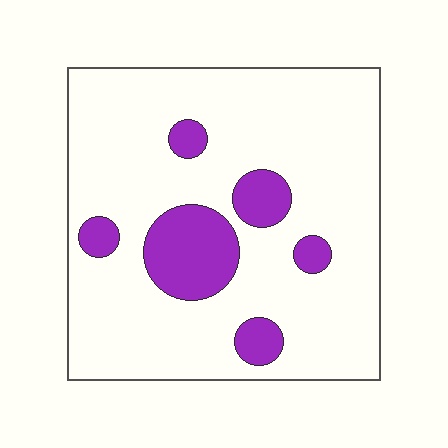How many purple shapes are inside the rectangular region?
6.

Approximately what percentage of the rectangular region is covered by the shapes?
Approximately 15%.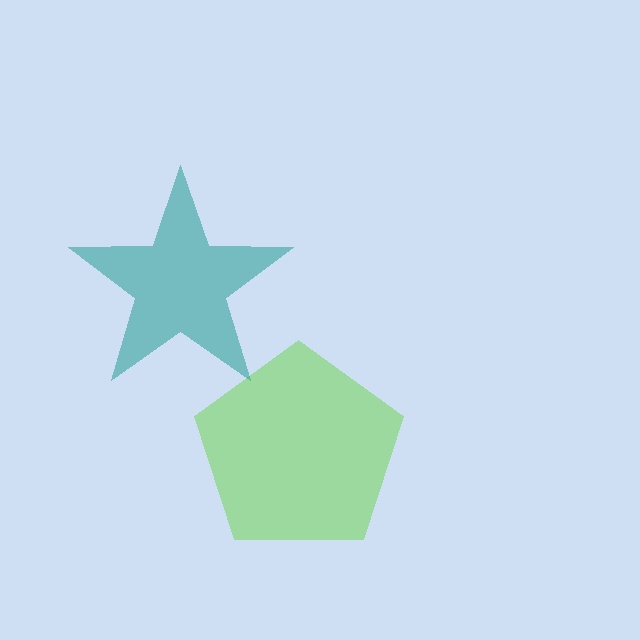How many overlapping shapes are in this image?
There are 2 overlapping shapes in the image.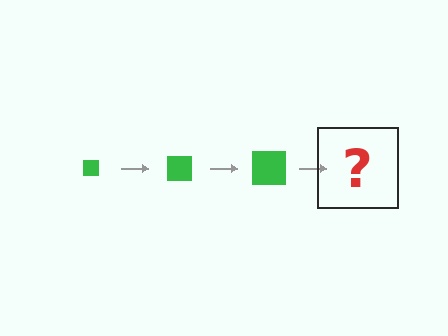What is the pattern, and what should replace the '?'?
The pattern is that the square gets progressively larger each step. The '?' should be a green square, larger than the previous one.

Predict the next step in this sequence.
The next step is a green square, larger than the previous one.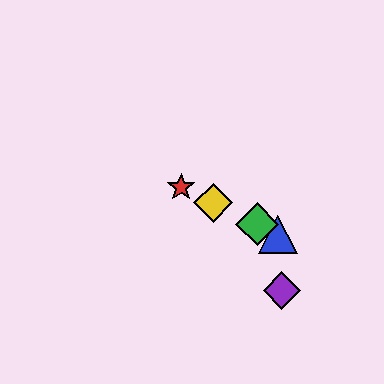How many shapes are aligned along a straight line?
4 shapes (the red star, the blue triangle, the green diamond, the yellow diamond) are aligned along a straight line.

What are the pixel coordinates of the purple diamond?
The purple diamond is at (282, 290).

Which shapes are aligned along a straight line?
The red star, the blue triangle, the green diamond, the yellow diamond are aligned along a straight line.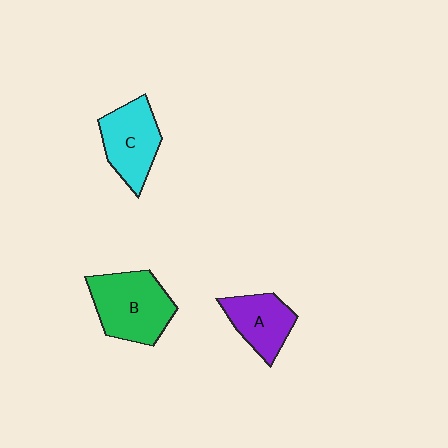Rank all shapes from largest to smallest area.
From largest to smallest: B (green), C (cyan), A (purple).